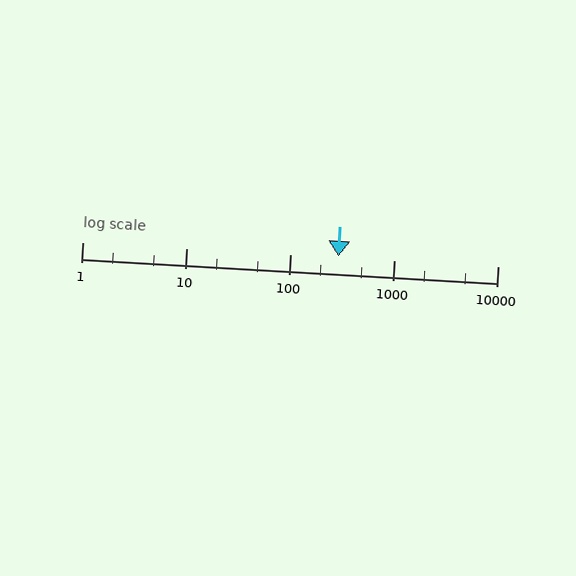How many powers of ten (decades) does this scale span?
The scale spans 4 decades, from 1 to 10000.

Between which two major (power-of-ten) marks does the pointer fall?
The pointer is between 100 and 1000.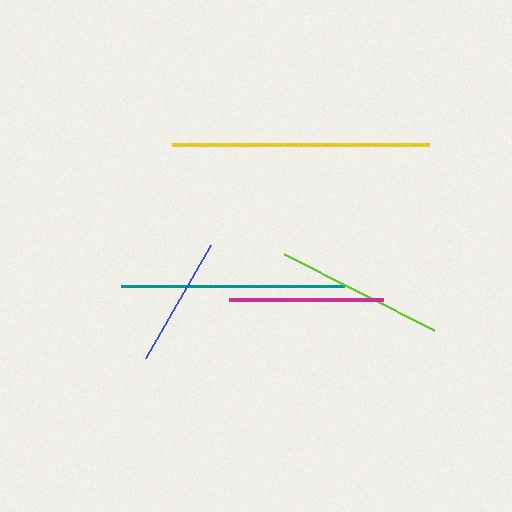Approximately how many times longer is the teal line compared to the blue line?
The teal line is approximately 1.7 times the length of the blue line.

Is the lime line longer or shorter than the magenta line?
The lime line is longer than the magenta line.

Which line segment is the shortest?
The blue line is the shortest at approximately 130 pixels.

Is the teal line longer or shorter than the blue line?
The teal line is longer than the blue line.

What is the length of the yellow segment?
The yellow segment is approximately 256 pixels long.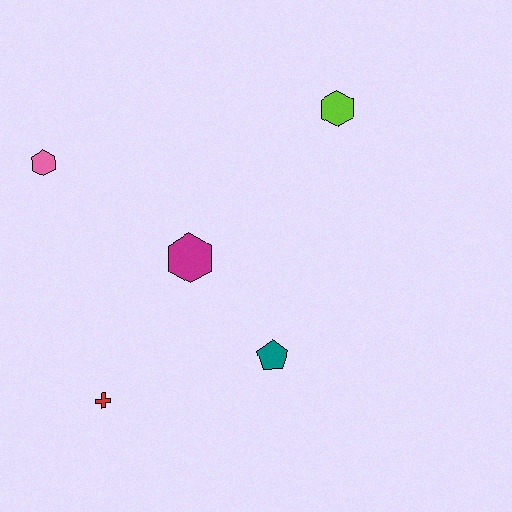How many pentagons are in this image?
There is 1 pentagon.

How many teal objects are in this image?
There is 1 teal object.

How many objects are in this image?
There are 5 objects.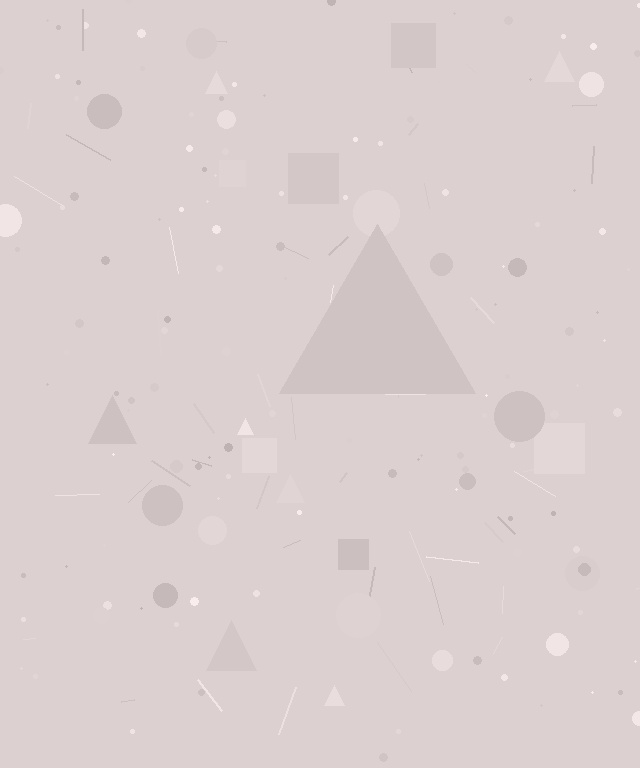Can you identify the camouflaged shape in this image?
The camouflaged shape is a triangle.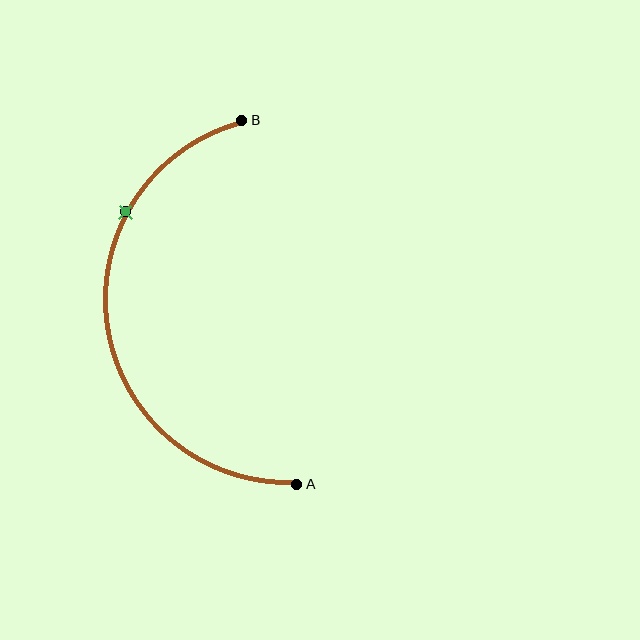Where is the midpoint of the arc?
The arc midpoint is the point on the curve farthest from the straight line joining A and B. It sits to the left of that line.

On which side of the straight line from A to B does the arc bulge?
The arc bulges to the left of the straight line connecting A and B.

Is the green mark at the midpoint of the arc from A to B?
No. The green mark lies on the arc but is closer to endpoint B. The arc midpoint would be at the point on the curve equidistant along the arc from both A and B.